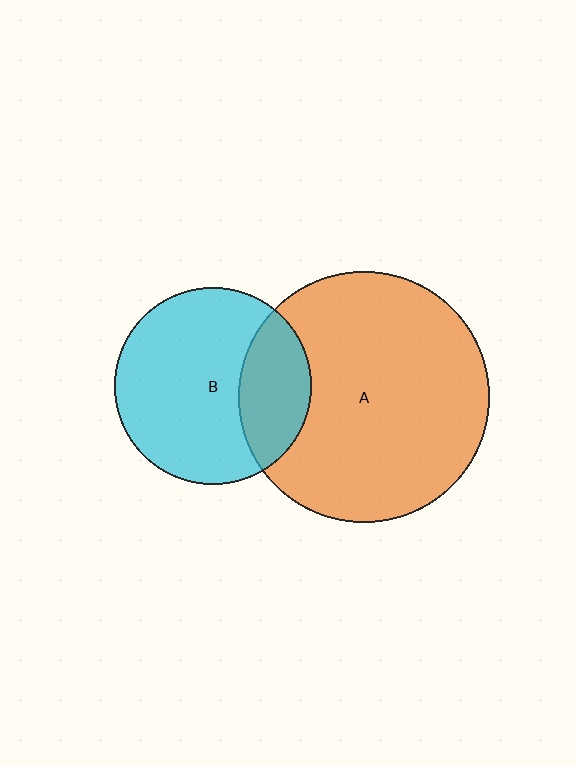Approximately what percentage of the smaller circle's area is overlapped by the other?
Approximately 25%.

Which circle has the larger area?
Circle A (orange).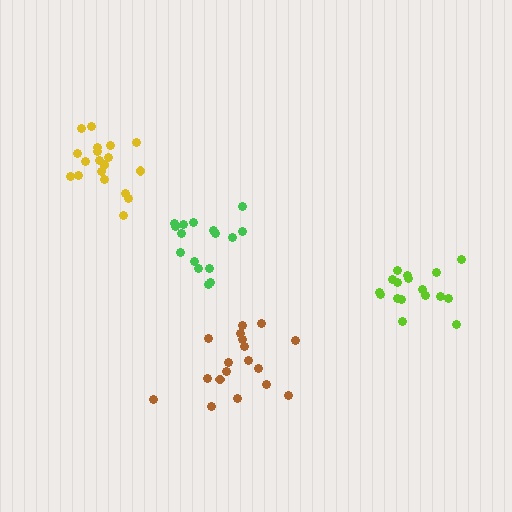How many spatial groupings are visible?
There are 4 spatial groupings.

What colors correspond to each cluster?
The clusters are colored: green, brown, yellow, lime.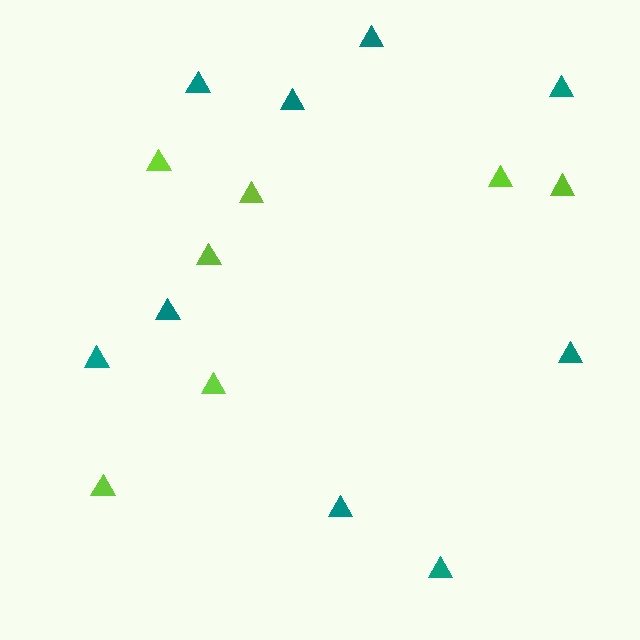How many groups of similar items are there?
There are 2 groups: one group of teal triangles (9) and one group of lime triangles (7).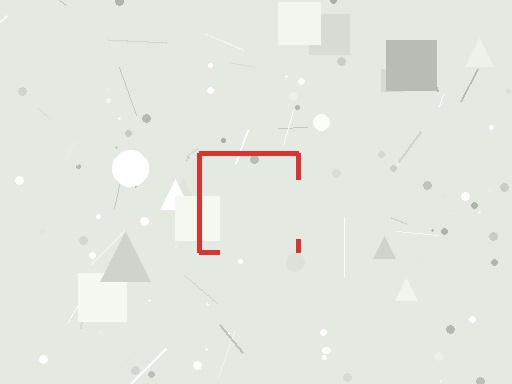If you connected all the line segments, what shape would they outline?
They would outline a square.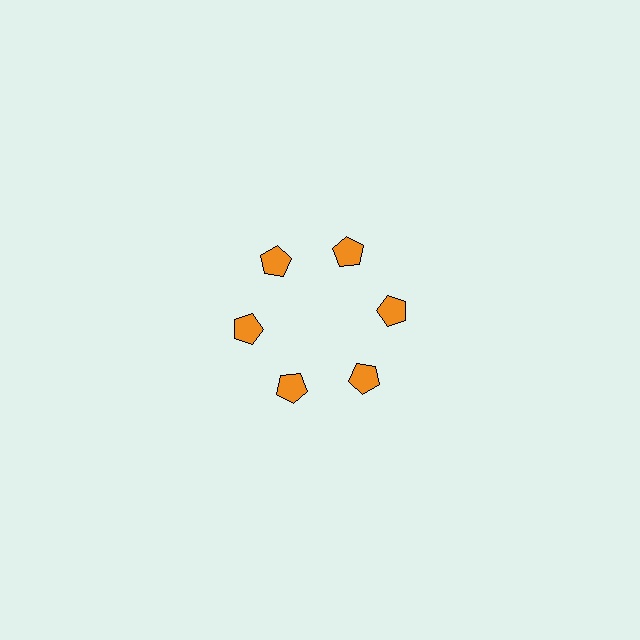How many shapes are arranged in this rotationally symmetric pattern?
There are 6 shapes, arranged in 6 groups of 1.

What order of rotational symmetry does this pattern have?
This pattern has 6-fold rotational symmetry.